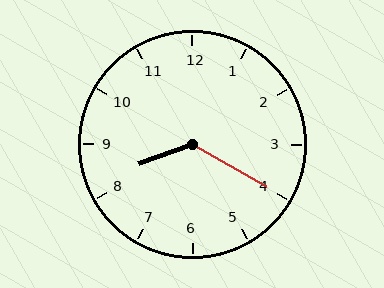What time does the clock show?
8:20.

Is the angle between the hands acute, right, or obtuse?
It is obtuse.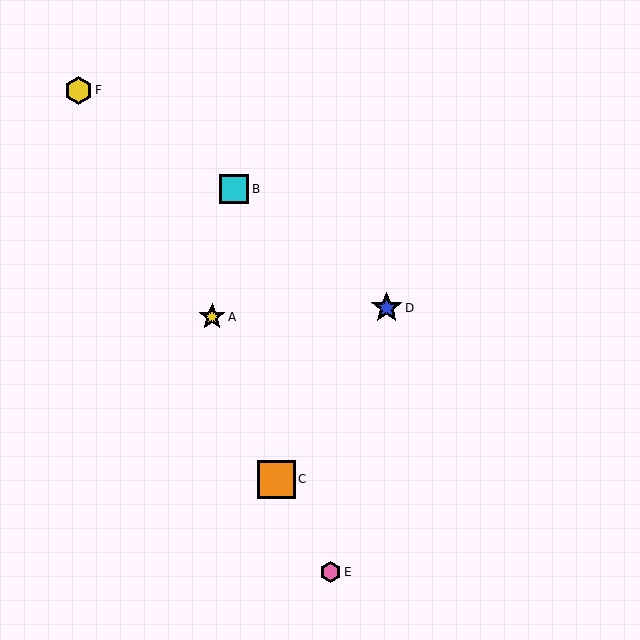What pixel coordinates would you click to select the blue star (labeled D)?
Click at (387, 308) to select the blue star D.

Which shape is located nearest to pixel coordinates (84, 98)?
The yellow hexagon (labeled F) at (79, 90) is nearest to that location.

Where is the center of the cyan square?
The center of the cyan square is at (234, 189).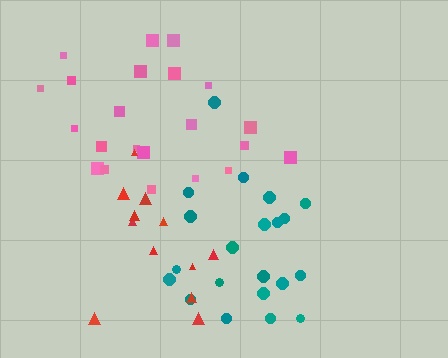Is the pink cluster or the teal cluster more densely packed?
Teal.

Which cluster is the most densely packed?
Teal.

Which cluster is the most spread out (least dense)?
Red.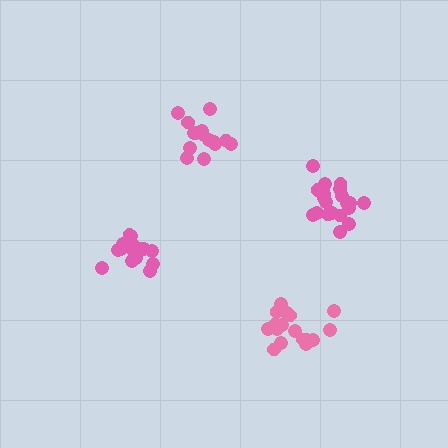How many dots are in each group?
Group 1: 18 dots, Group 2: 16 dots, Group 3: 17 dots, Group 4: 21 dots (72 total).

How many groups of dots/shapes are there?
There are 4 groups.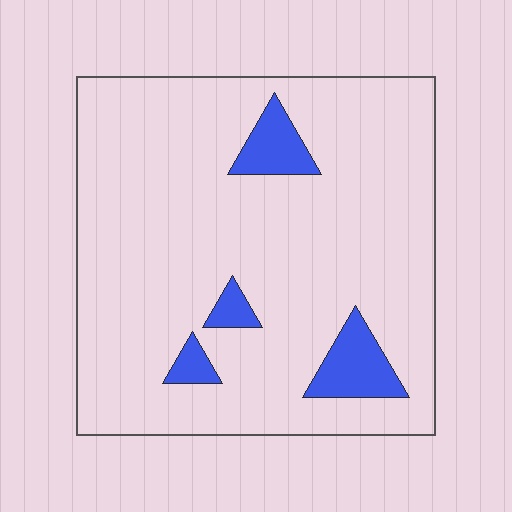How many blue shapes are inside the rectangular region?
4.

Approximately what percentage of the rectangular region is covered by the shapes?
Approximately 10%.